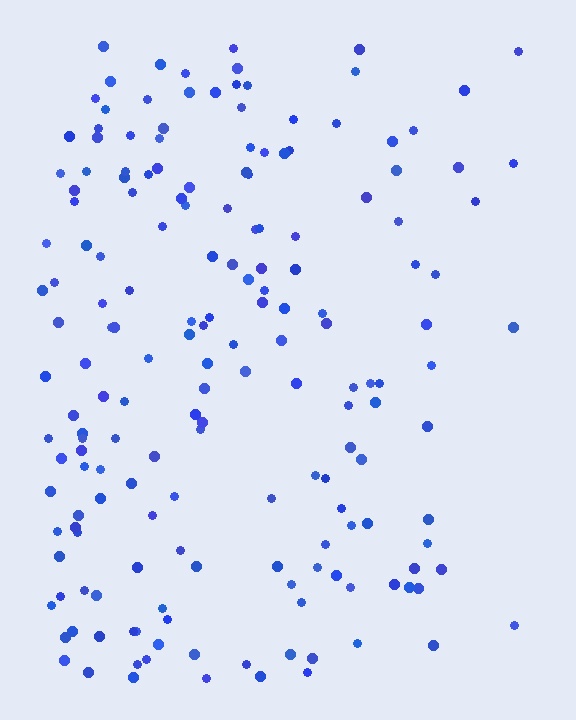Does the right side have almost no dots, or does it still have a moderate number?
Still a moderate number, just noticeably fewer than the left.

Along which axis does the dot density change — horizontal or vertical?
Horizontal.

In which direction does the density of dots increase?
From right to left, with the left side densest.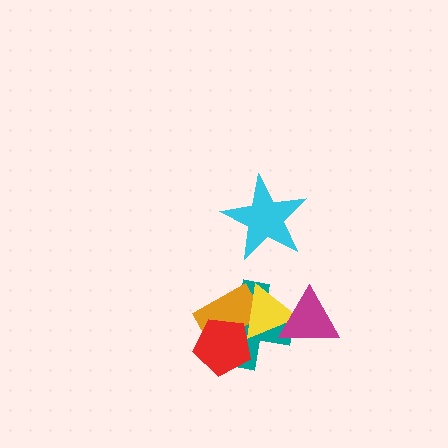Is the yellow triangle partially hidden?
Yes, it is partially covered by another shape.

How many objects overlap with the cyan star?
0 objects overlap with the cyan star.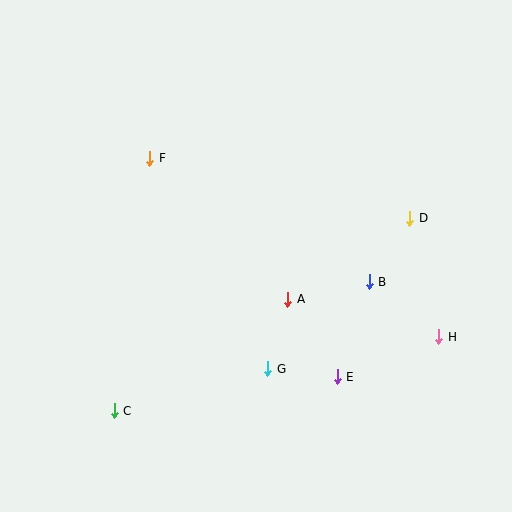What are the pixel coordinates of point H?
Point H is at (439, 337).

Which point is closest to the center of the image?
Point A at (288, 299) is closest to the center.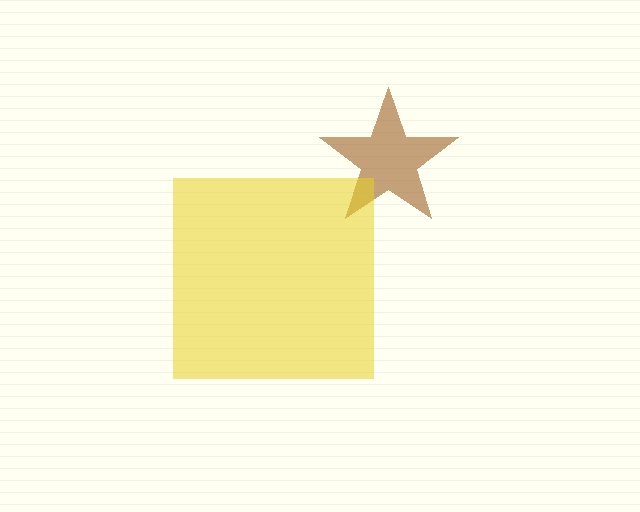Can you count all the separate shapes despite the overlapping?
Yes, there are 2 separate shapes.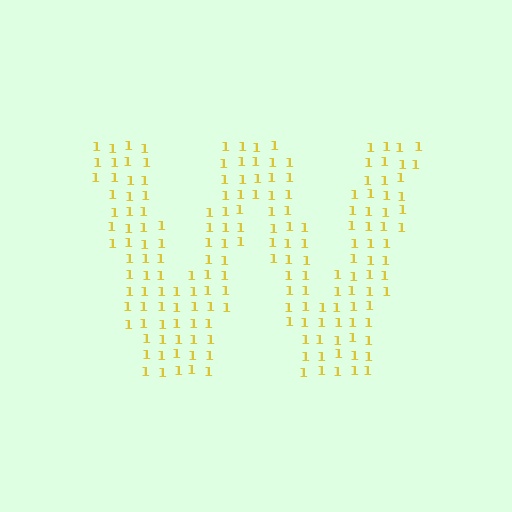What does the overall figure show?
The overall figure shows the letter W.